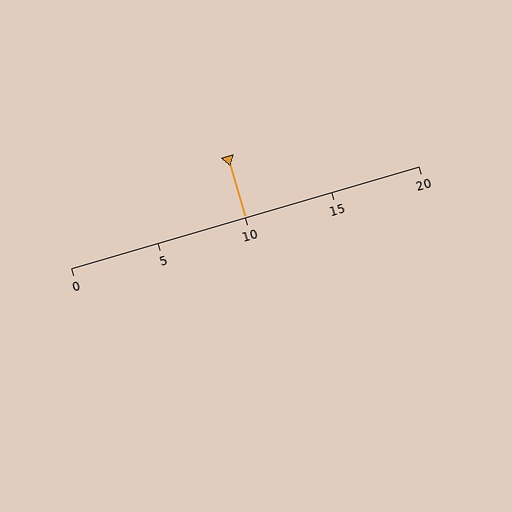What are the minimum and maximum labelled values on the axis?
The axis runs from 0 to 20.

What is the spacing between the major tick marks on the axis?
The major ticks are spaced 5 apart.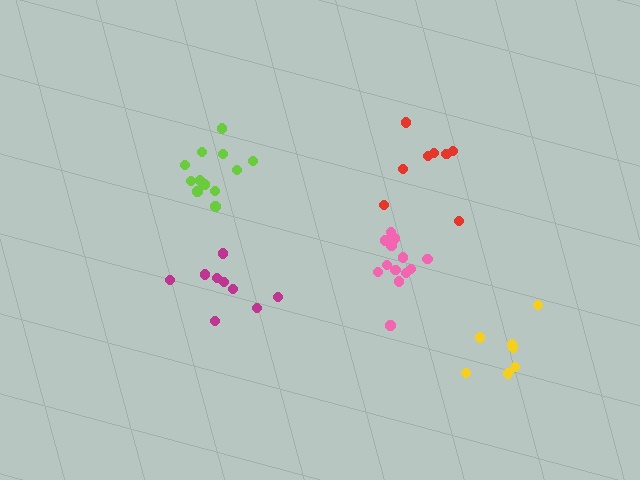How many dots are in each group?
Group 1: 7 dots, Group 2: 9 dots, Group 3: 8 dots, Group 4: 13 dots, Group 5: 13 dots (50 total).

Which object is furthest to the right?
The yellow cluster is rightmost.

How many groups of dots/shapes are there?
There are 5 groups.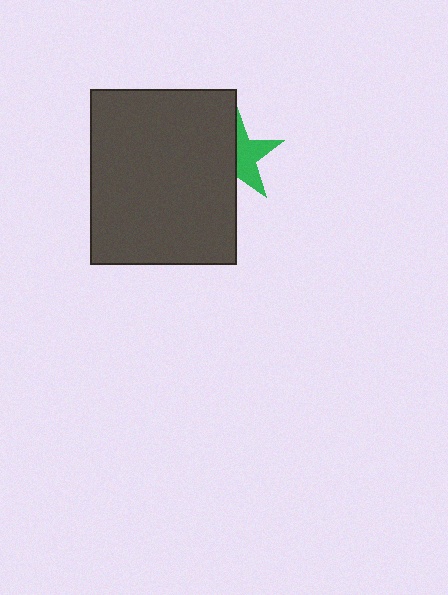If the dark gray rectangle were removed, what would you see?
You would see the complete green star.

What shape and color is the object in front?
The object in front is a dark gray rectangle.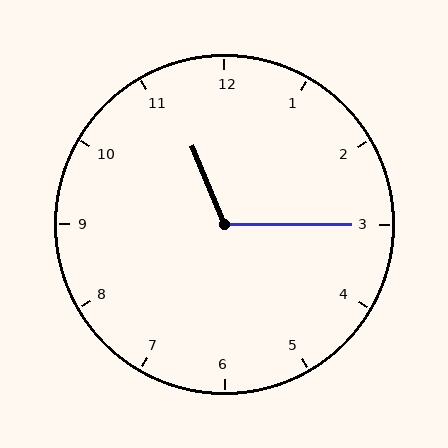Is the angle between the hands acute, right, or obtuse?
It is obtuse.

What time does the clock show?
11:15.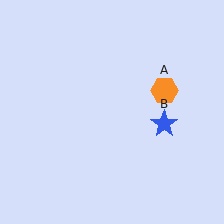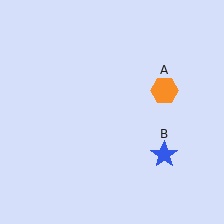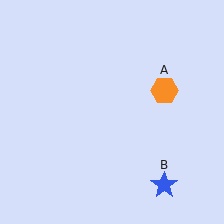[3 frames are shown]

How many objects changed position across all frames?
1 object changed position: blue star (object B).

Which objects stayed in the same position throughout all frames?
Orange hexagon (object A) remained stationary.